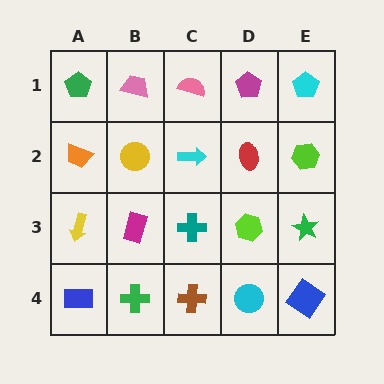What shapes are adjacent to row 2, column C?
A pink semicircle (row 1, column C), a teal cross (row 3, column C), a yellow circle (row 2, column B), a red ellipse (row 2, column D).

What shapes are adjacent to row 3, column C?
A cyan arrow (row 2, column C), a brown cross (row 4, column C), a magenta rectangle (row 3, column B), a lime hexagon (row 3, column D).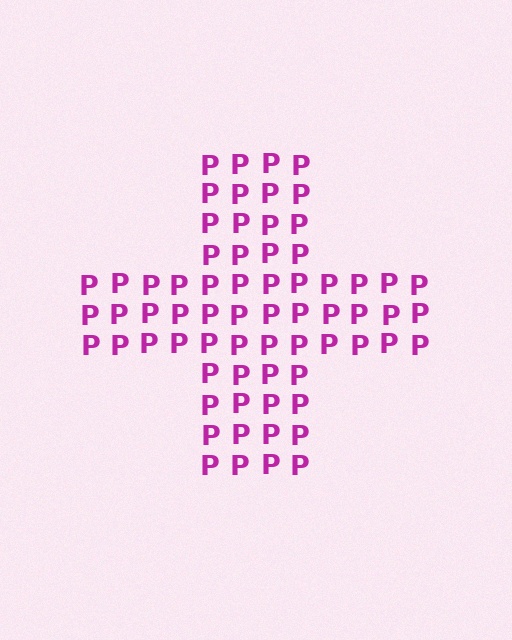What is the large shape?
The large shape is a cross.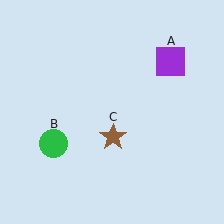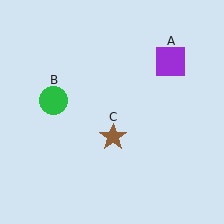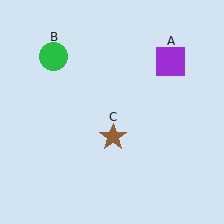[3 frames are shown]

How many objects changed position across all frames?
1 object changed position: green circle (object B).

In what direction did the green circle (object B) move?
The green circle (object B) moved up.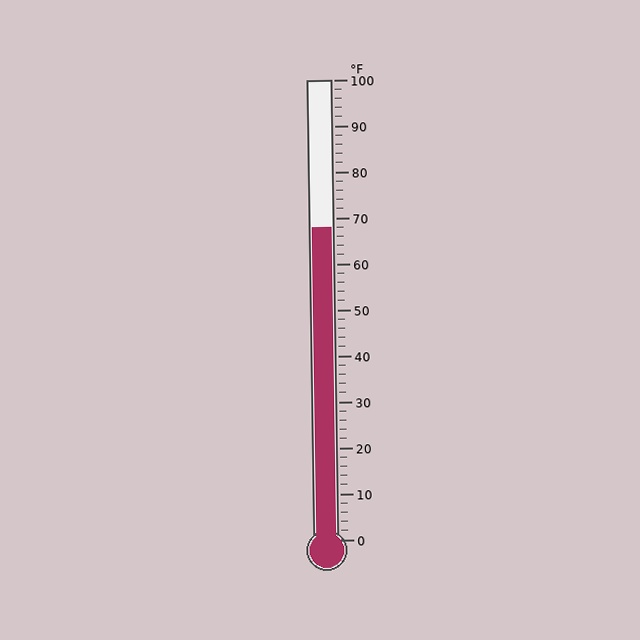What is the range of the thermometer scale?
The thermometer scale ranges from 0°F to 100°F.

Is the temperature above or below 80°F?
The temperature is below 80°F.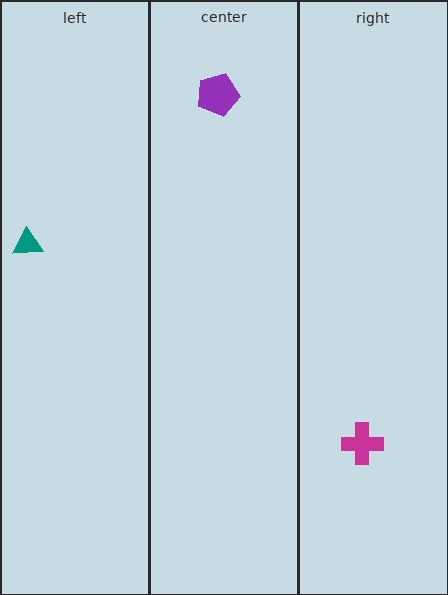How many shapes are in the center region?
1.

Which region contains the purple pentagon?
The center region.